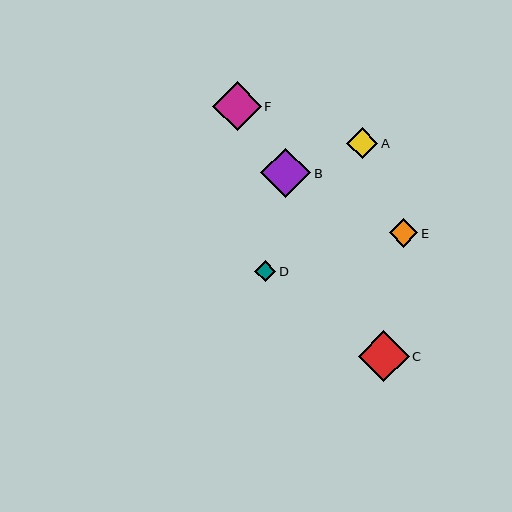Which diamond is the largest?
Diamond C is the largest with a size of approximately 51 pixels.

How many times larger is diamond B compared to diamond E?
Diamond B is approximately 1.8 times the size of diamond E.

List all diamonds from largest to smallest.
From largest to smallest: C, B, F, A, E, D.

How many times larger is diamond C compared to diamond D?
Diamond C is approximately 2.4 times the size of diamond D.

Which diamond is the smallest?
Diamond D is the smallest with a size of approximately 21 pixels.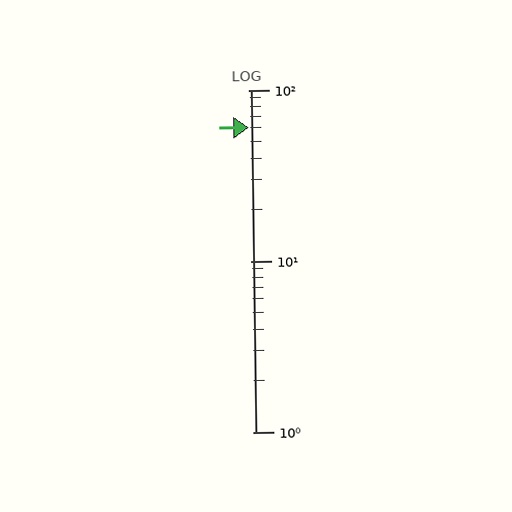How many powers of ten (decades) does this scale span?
The scale spans 2 decades, from 1 to 100.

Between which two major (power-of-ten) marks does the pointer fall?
The pointer is between 10 and 100.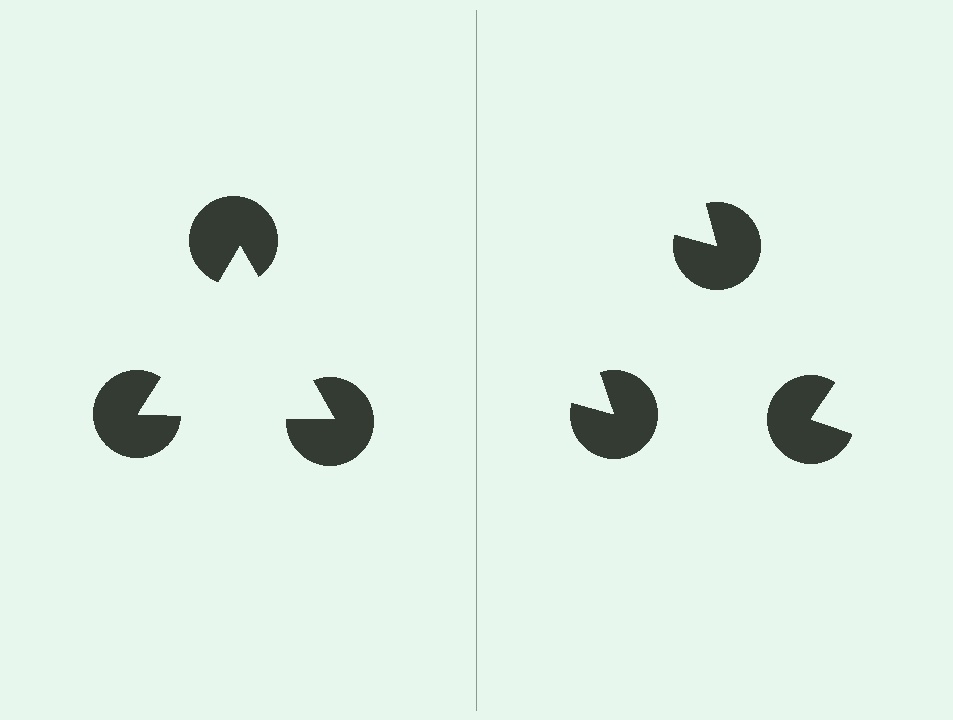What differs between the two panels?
The pac-man discs are positioned identically on both sides; only the wedge orientations differ. On the left they align to a triangle; on the right they are misaligned.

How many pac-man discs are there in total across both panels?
6 — 3 on each side.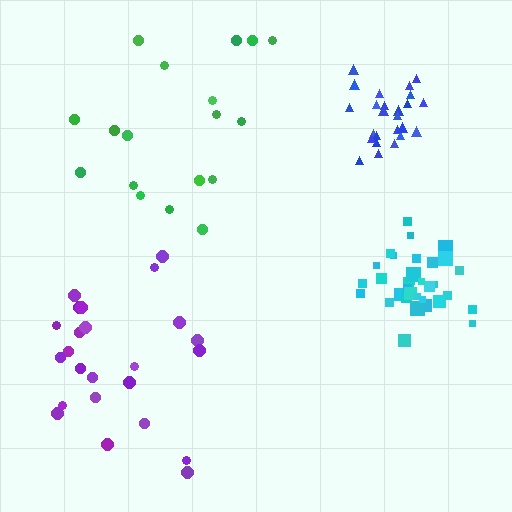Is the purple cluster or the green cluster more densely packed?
Purple.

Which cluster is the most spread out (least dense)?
Green.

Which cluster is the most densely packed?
Blue.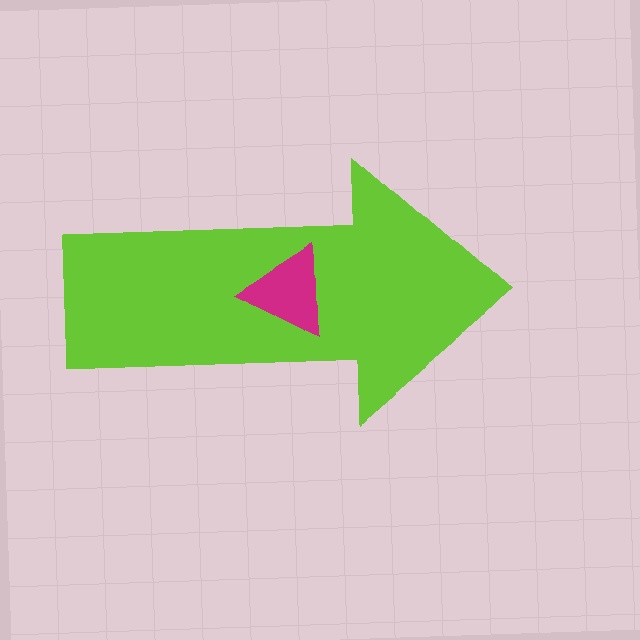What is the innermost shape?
The magenta triangle.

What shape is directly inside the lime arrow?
The magenta triangle.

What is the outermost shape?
The lime arrow.